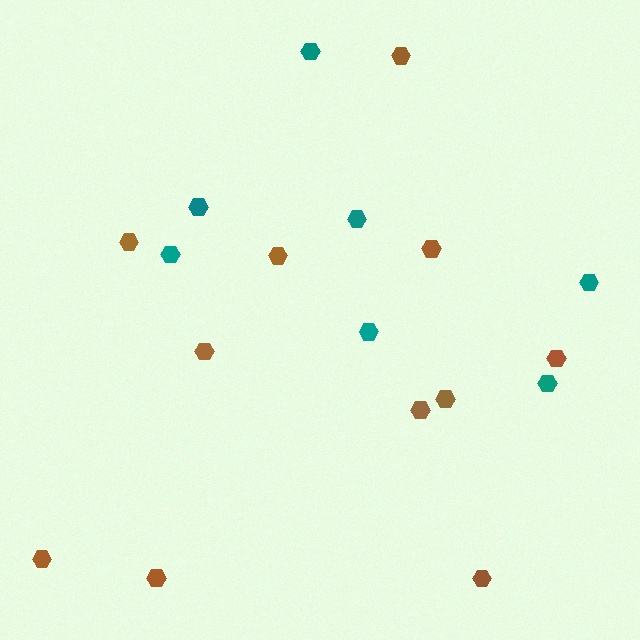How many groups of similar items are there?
There are 2 groups: one group of brown hexagons (11) and one group of teal hexagons (7).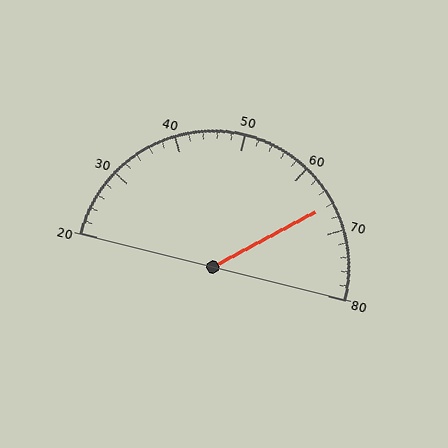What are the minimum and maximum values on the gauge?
The gauge ranges from 20 to 80.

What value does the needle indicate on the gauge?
The needle indicates approximately 66.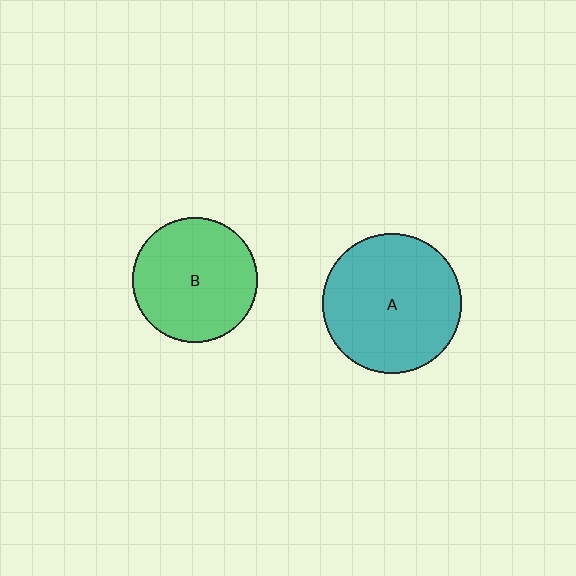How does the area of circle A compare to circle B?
Approximately 1.2 times.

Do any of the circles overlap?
No, none of the circles overlap.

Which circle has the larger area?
Circle A (teal).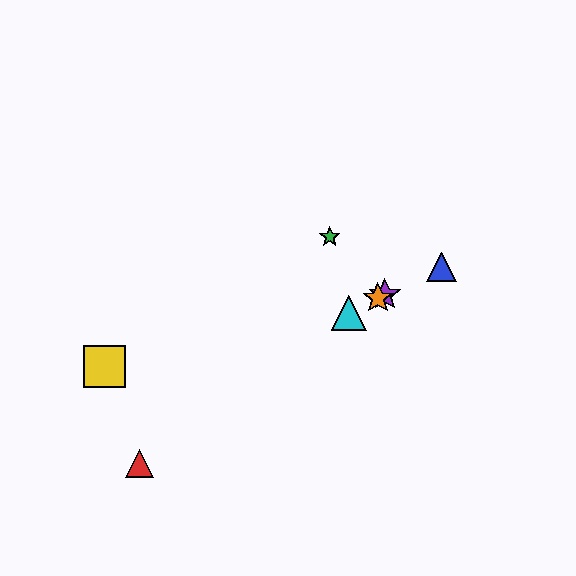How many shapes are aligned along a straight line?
4 shapes (the blue triangle, the purple star, the orange star, the cyan triangle) are aligned along a straight line.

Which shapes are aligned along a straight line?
The blue triangle, the purple star, the orange star, the cyan triangle are aligned along a straight line.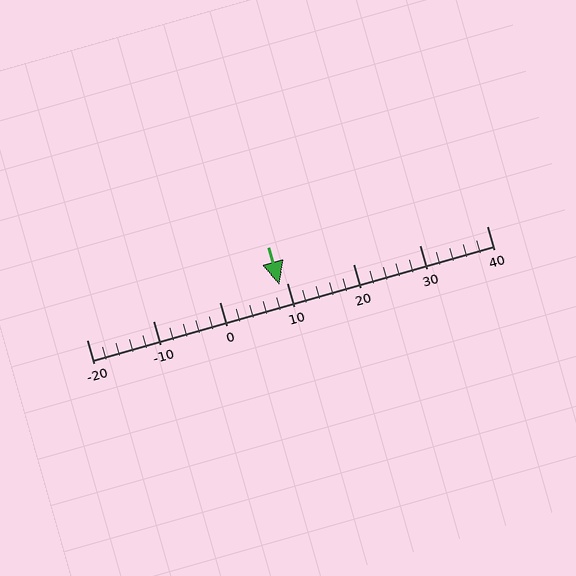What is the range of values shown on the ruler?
The ruler shows values from -20 to 40.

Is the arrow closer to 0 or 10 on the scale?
The arrow is closer to 10.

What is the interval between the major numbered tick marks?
The major tick marks are spaced 10 units apart.